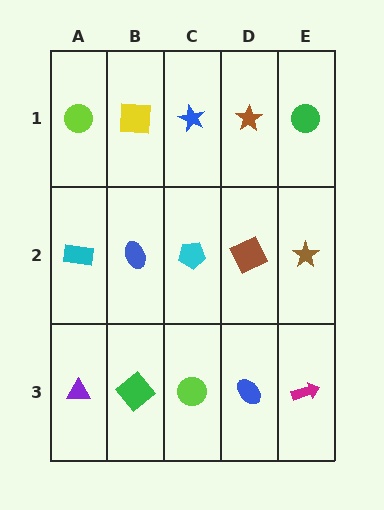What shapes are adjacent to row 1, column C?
A cyan pentagon (row 2, column C), a yellow square (row 1, column B), a brown star (row 1, column D).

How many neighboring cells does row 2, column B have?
4.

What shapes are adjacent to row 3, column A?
A cyan rectangle (row 2, column A), a green diamond (row 3, column B).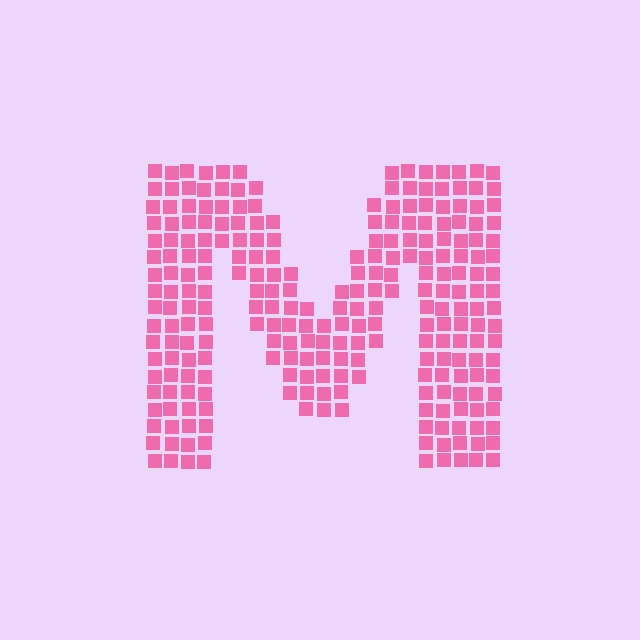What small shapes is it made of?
It is made of small squares.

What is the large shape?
The large shape is the letter M.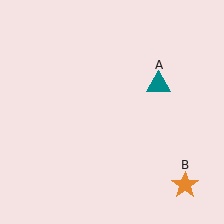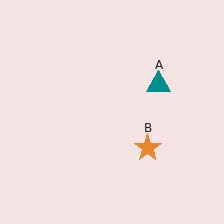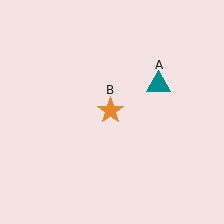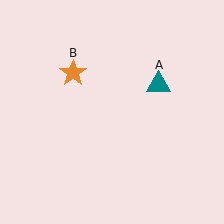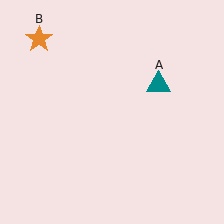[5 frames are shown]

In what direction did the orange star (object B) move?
The orange star (object B) moved up and to the left.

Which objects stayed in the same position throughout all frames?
Teal triangle (object A) remained stationary.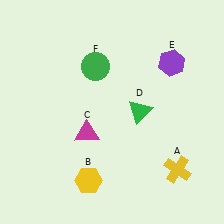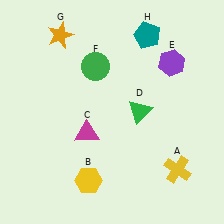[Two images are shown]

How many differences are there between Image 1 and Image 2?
There are 2 differences between the two images.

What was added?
An orange star (G), a teal pentagon (H) were added in Image 2.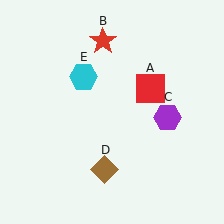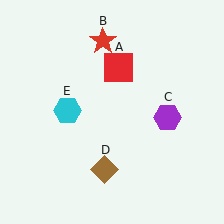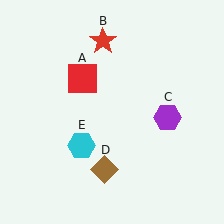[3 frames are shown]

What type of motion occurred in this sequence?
The red square (object A), cyan hexagon (object E) rotated counterclockwise around the center of the scene.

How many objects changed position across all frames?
2 objects changed position: red square (object A), cyan hexagon (object E).